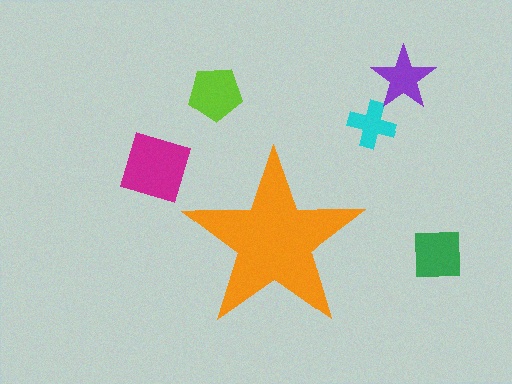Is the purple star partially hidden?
No, the purple star is fully visible.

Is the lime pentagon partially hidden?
No, the lime pentagon is fully visible.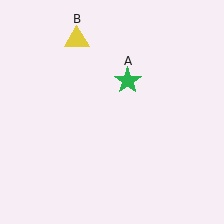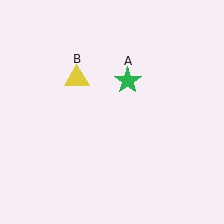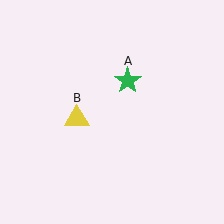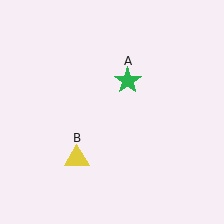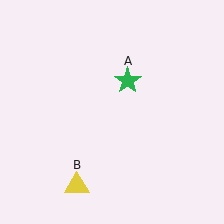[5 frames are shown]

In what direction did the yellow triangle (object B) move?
The yellow triangle (object B) moved down.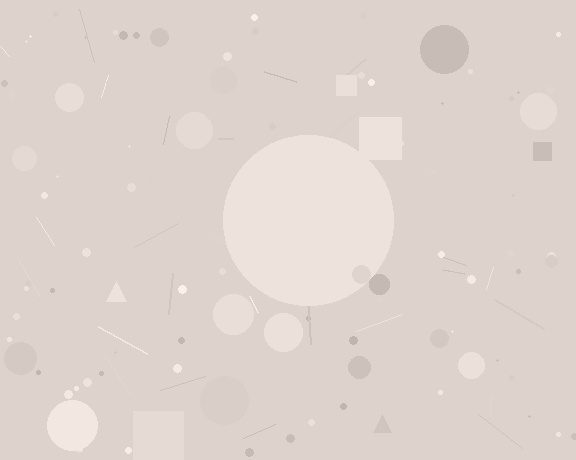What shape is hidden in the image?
A circle is hidden in the image.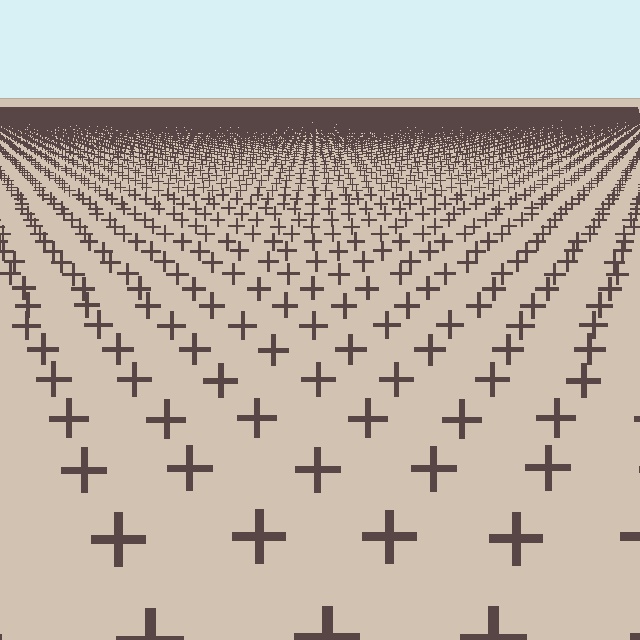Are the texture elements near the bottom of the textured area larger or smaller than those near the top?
Larger. Near the bottom, elements are closer to the viewer and appear at a bigger on-screen size.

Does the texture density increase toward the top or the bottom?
Density increases toward the top.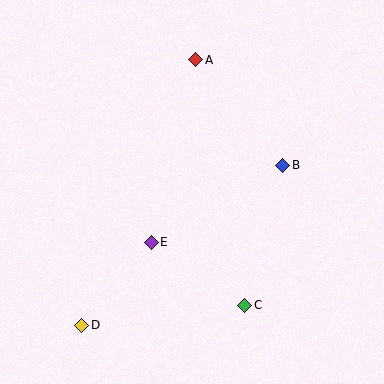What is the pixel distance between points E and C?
The distance between E and C is 113 pixels.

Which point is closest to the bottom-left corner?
Point D is closest to the bottom-left corner.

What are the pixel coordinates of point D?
Point D is at (82, 325).